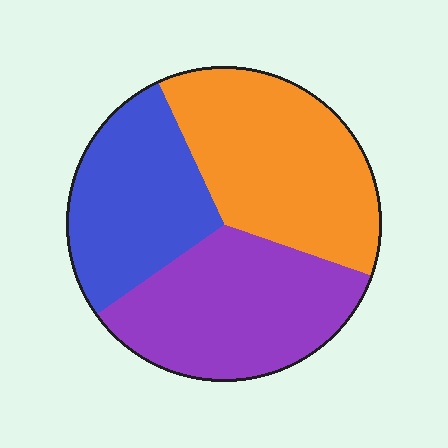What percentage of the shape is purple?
Purple covers around 35% of the shape.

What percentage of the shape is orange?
Orange covers 37% of the shape.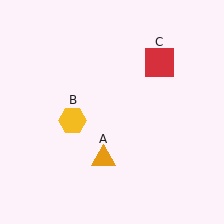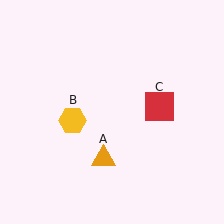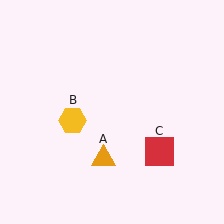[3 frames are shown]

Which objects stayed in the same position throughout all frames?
Orange triangle (object A) and yellow hexagon (object B) remained stationary.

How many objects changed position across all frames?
1 object changed position: red square (object C).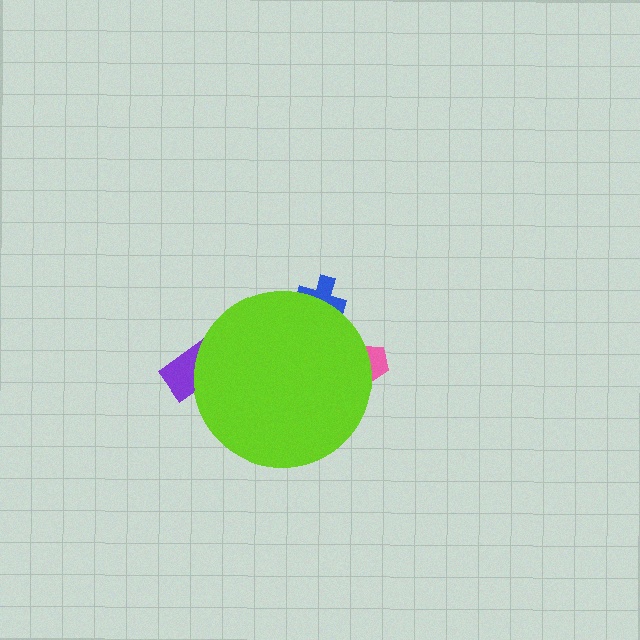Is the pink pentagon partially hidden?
Yes, the pink pentagon is partially hidden behind the lime circle.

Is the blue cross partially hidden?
Yes, the blue cross is partially hidden behind the lime circle.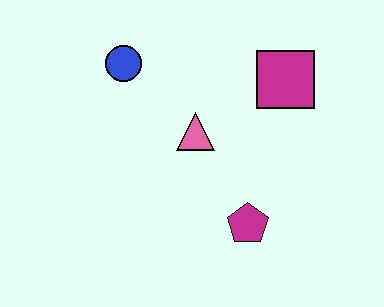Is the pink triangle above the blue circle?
No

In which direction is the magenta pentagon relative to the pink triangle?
The magenta pentagon is below the pink triangle.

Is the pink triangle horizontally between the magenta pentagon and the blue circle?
Yes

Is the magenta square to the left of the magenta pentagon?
No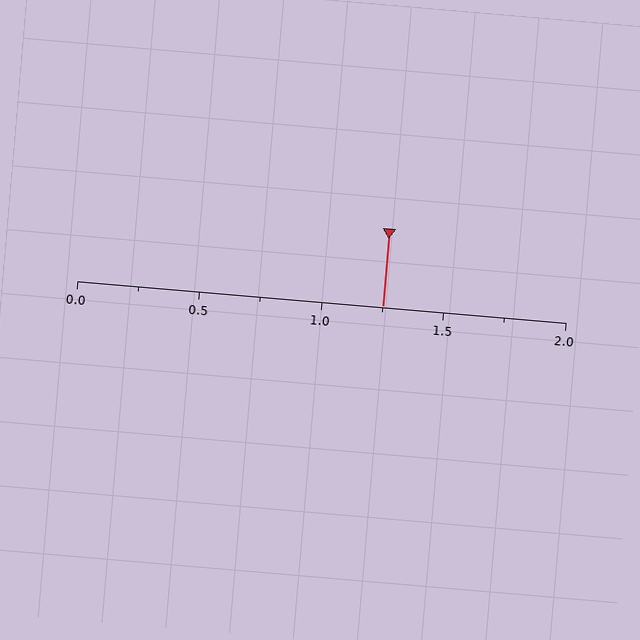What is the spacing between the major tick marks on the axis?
The major ticks are spaced 0.5 apart.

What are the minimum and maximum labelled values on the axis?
The axis runs from 0.0 to 2.0.